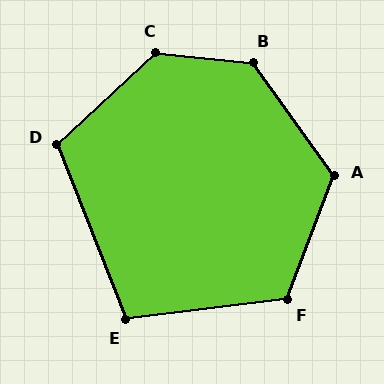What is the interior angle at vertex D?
Approximately 111 degrees (obtuse).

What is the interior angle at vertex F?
Approximately 118 degrees (obtuse).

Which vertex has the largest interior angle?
C, at approximately 132 degrees.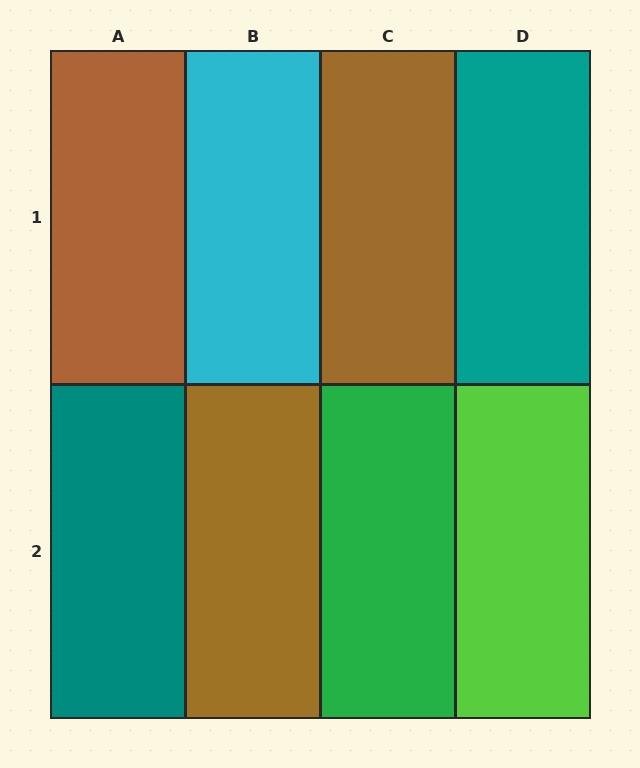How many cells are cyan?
1 cell is cyan.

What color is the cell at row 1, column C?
Brown.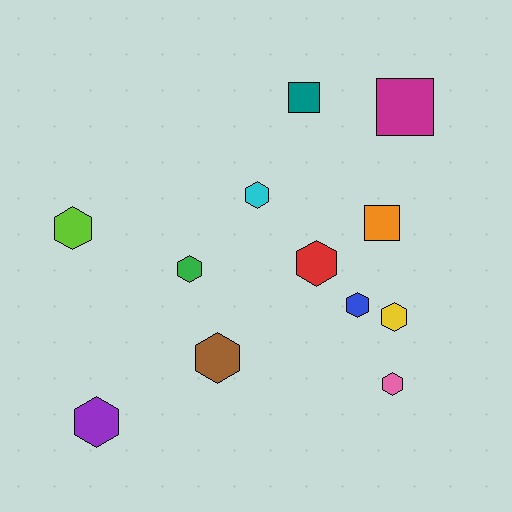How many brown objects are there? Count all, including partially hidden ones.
There is 1 brown object.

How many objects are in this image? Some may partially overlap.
There are 12 objects.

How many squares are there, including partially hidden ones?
There are 3 squares.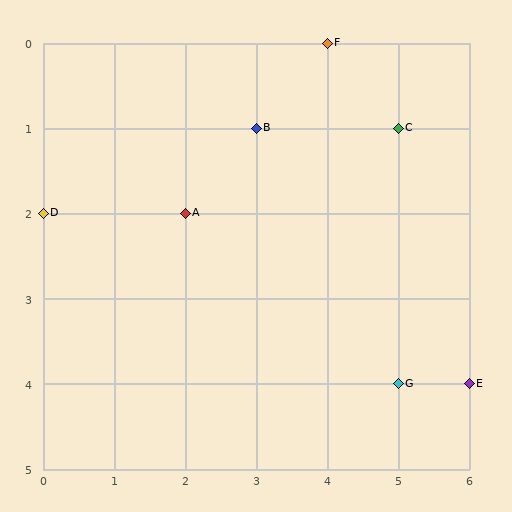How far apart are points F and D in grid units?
Points F and D are 4 columns and 2 rows apart (about 4.5 grid units diagonally).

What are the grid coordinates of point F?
Point F is at grid coordinates (4, 0).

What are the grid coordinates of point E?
Point E is at grid coordinates (6, 4).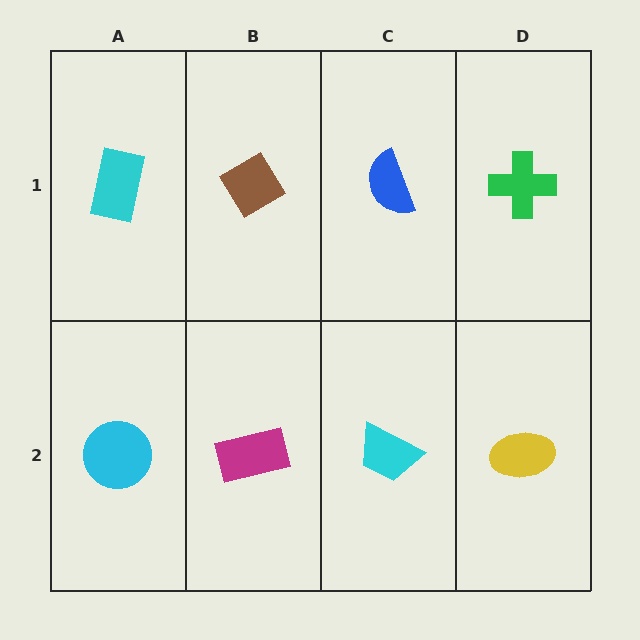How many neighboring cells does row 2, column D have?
2.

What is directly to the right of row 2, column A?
A magenta rectangle.